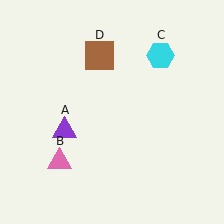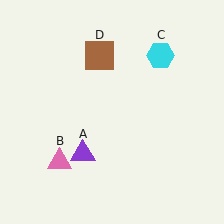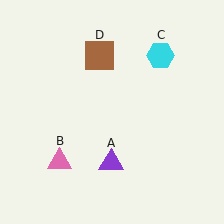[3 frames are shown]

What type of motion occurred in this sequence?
The purple triangle (object A) rotated counterclockwise around the center of the scene.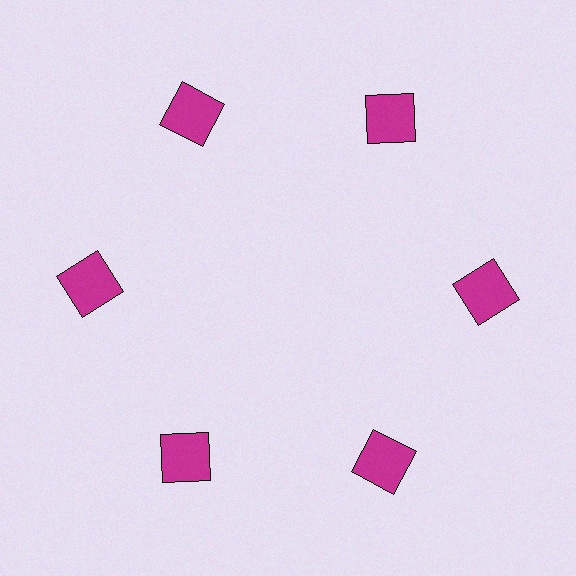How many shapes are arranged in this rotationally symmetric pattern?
There are 6 shapes, arranged in 6 groups of 1.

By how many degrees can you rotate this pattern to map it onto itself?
The pattern maps onto itself every 60 degrees of rotation.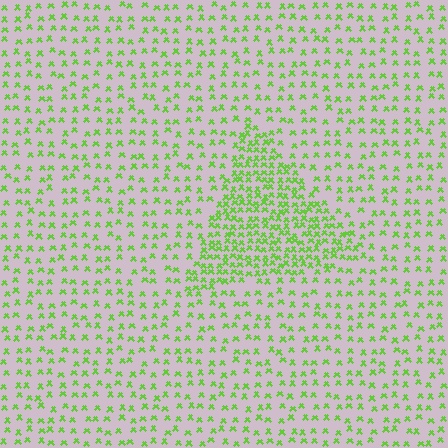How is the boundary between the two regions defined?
The boundary is defined by a change in element density (approximately 2.2x ratio). All elements are the same color, size, and shape.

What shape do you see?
I see a triangle.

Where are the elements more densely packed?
The elements are more densely packed inside the triangle boundary.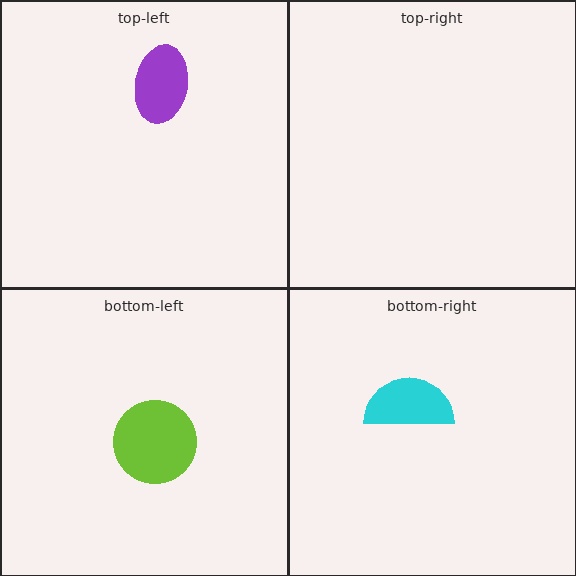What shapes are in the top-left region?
The purple ellipse.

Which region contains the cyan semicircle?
The bottom-right region.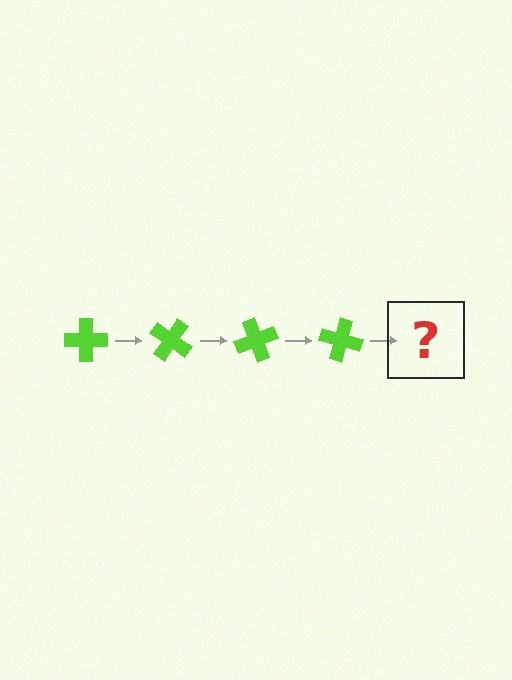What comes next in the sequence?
The next element should be a lime cross rotated 140 degrees.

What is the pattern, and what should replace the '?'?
The pattern is that the cross rotates 35 degrees each step. The '?' should be a lime cross rotated 140 degrees.